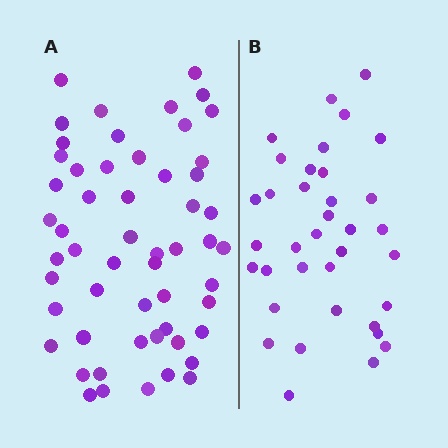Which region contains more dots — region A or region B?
Region A (the left region) has more dots.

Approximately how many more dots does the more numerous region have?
Region A has approximately 20 more dots than region B.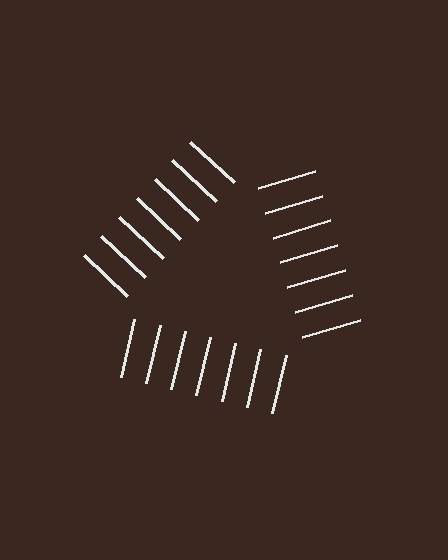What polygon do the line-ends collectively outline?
An illusory triangle — the line segments terminate on its edges but no continuous stroke is drawn.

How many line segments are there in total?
21 — 7 along each of the 3 edges.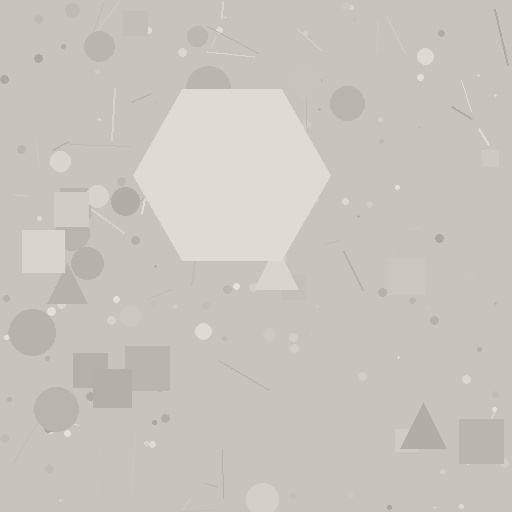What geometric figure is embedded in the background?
A hexagon is embedded in the background.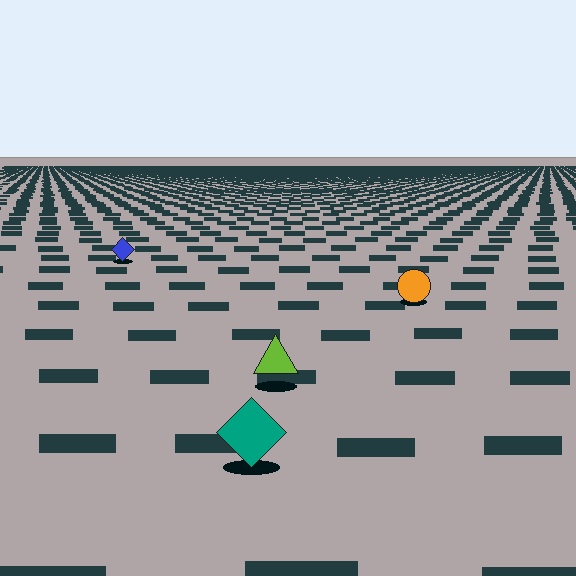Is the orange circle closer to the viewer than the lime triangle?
No. The lime triangle is closer — you can tell from the texture gradient: the ground texture is coarser near it.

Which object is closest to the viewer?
The teal diamond is closest. The texture marks near it are larger and more spread out.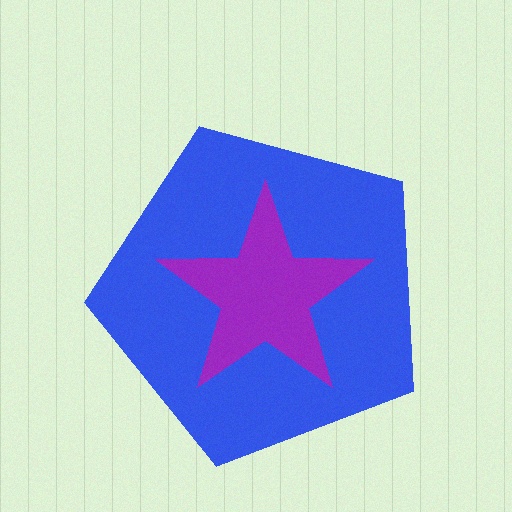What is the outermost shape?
The blue pentagon.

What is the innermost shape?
The purple star.